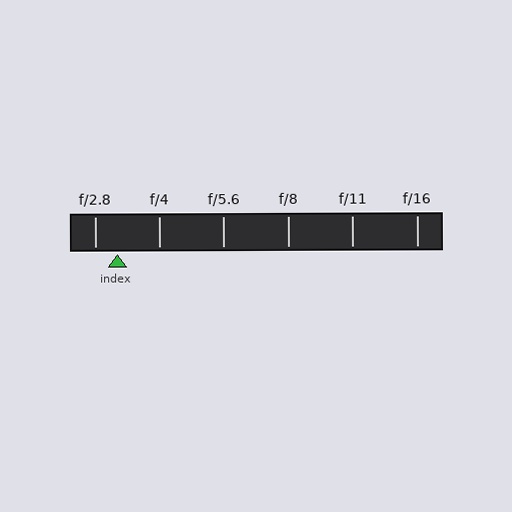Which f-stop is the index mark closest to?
The index mark is closest to f/2.8.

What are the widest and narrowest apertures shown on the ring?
The widest aperture shown is f/2.8 and the narrowest is f/16.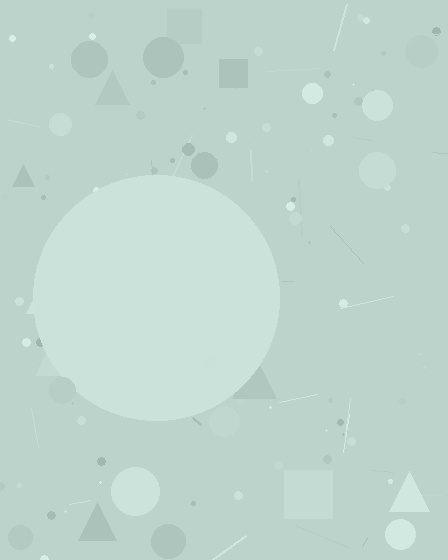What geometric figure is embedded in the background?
A circle is embedded in the background.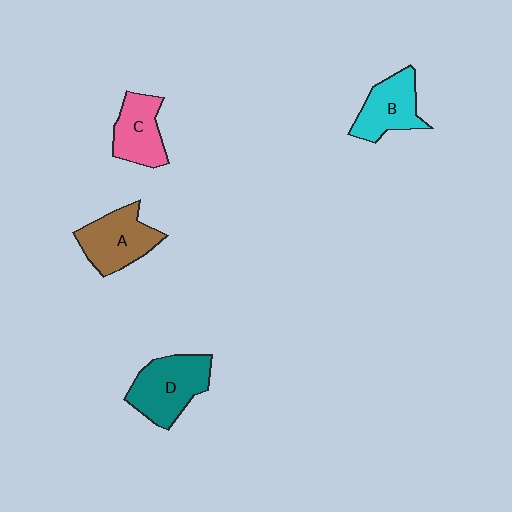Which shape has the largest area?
Shape D (teal).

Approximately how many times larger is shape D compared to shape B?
Approximately 1.3 times.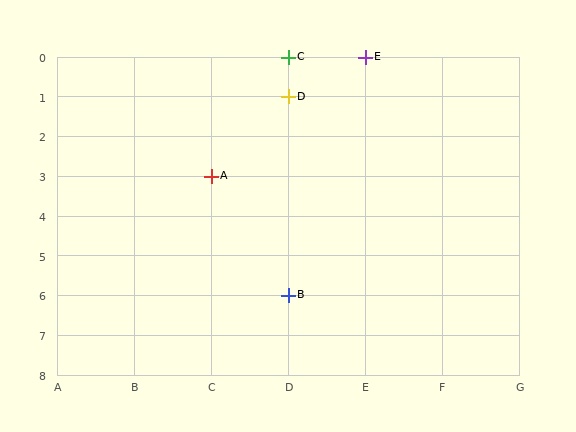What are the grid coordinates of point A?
Point A is at grid coordinates (C, 3).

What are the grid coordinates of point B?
Point B is at grid coordinates (D, 6).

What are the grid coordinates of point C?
Point C is at grid coordinates (D, 0).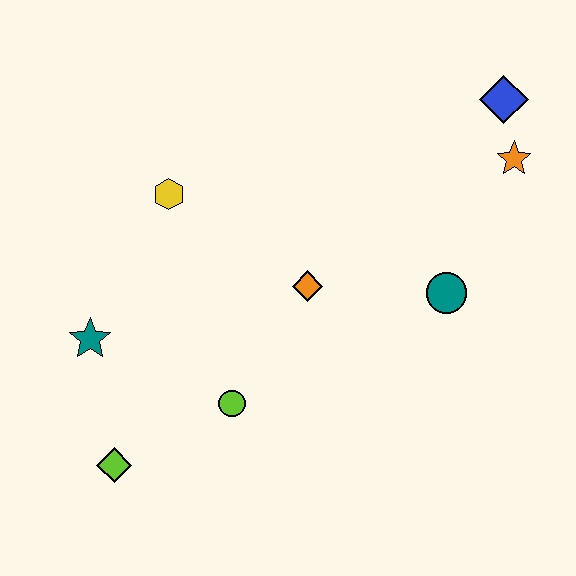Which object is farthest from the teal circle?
The lime diamond is farthest from the teal circle.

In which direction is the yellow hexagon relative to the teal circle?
The yellow hexagon is to the left of the teal circle.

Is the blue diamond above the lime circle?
Yes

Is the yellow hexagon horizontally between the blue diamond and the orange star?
No